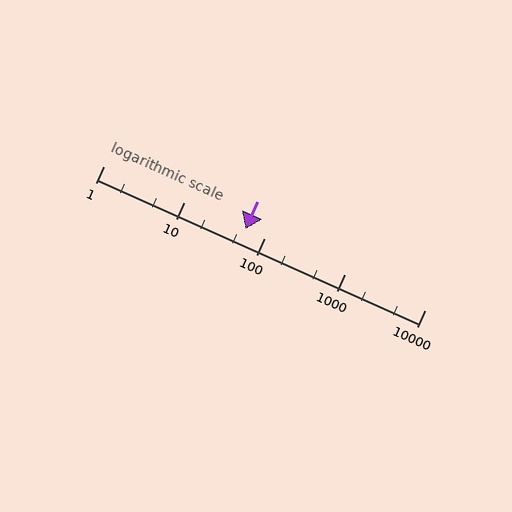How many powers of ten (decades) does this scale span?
The scale spans 4 decades, from 1 to 10000.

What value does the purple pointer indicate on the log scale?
The pointer indicates approximately 59.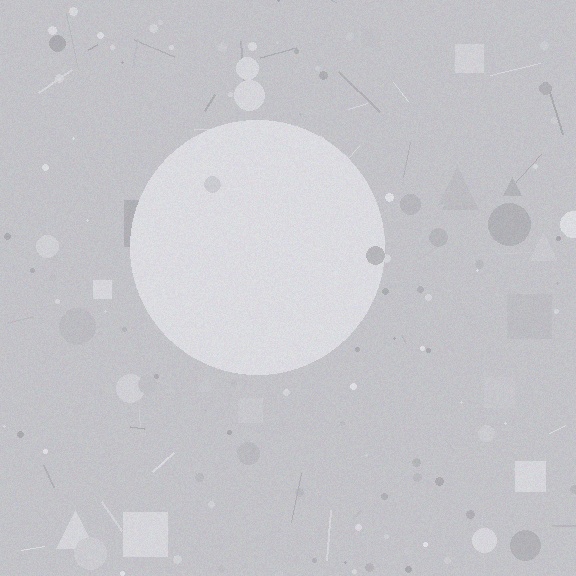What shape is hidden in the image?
A circle is hidden in the image.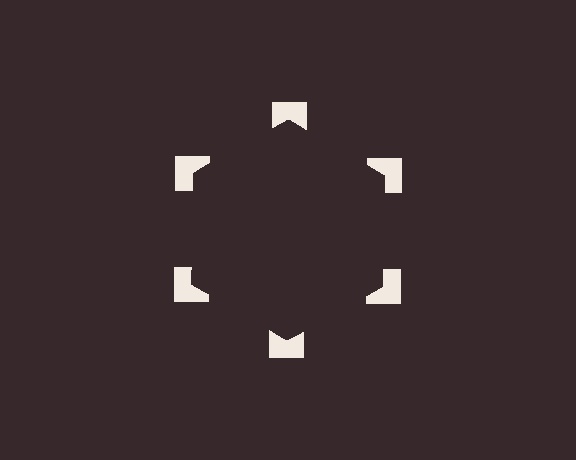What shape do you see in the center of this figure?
An illusory hexagon — its edges are inferred from the aligned wedge cuts in the notched squares, not physically drawn.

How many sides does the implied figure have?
6 sides.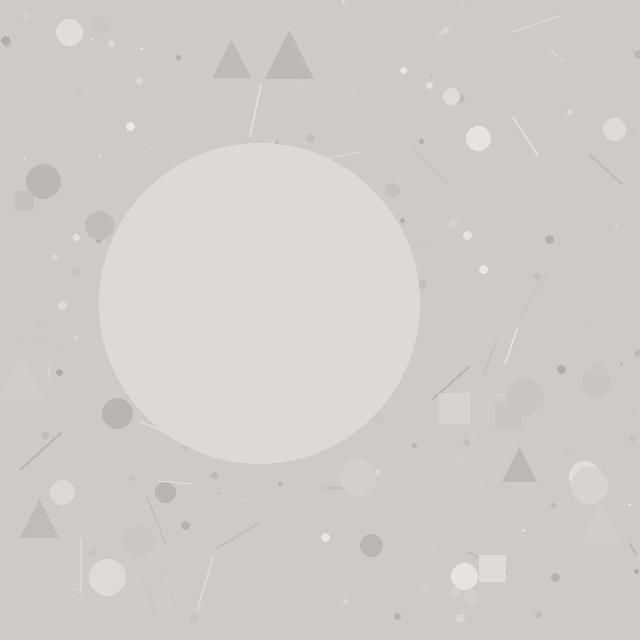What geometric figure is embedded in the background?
A circle is embedded in the background.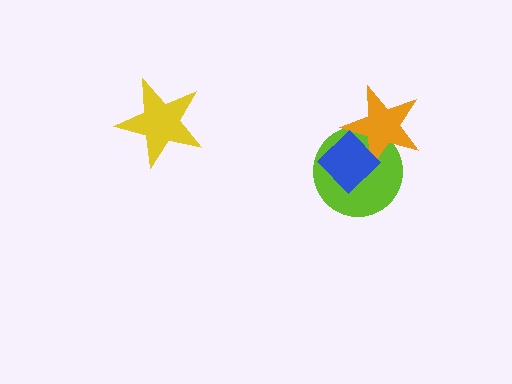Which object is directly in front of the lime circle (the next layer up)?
The orange star is directly in front of the lime circle.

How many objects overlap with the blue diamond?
2 objects overlap with the blue diamond.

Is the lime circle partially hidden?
Yes, it is partially covered by another shape.